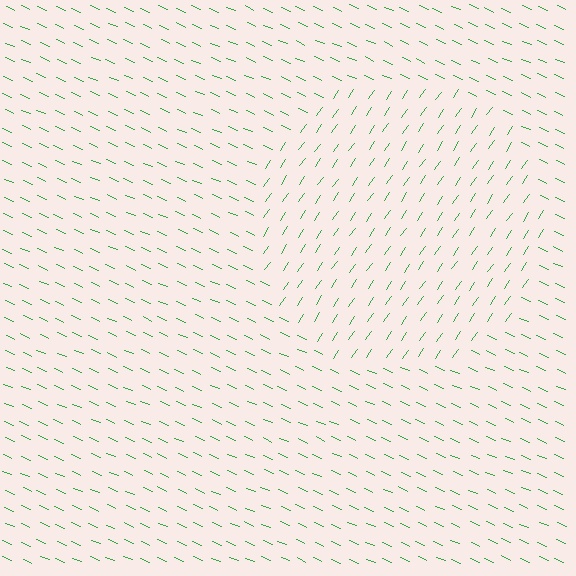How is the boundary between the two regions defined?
The boundary is defined purely by a change in line orientation (approximately 79 degrees difference). All lines are the same color and thickness.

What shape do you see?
I see a circle.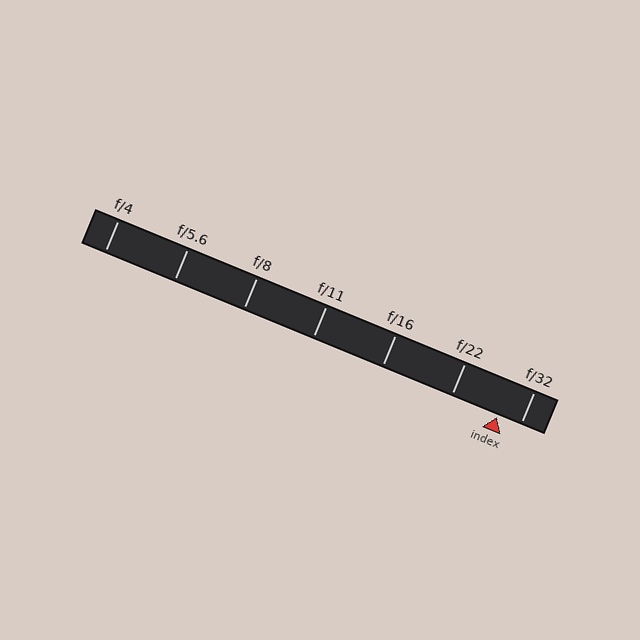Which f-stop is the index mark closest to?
The index mark is closest to f/32.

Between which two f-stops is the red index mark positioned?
The index mark is between f/22 and f/32.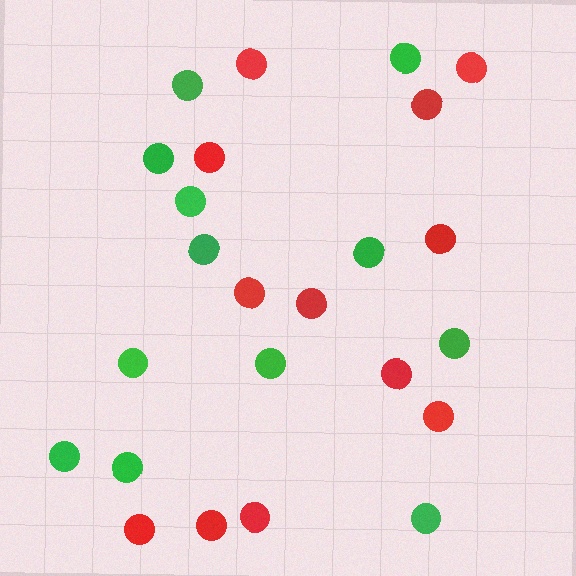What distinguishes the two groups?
There are 2 groups: one group of red circles (12) and one group of green circles (12).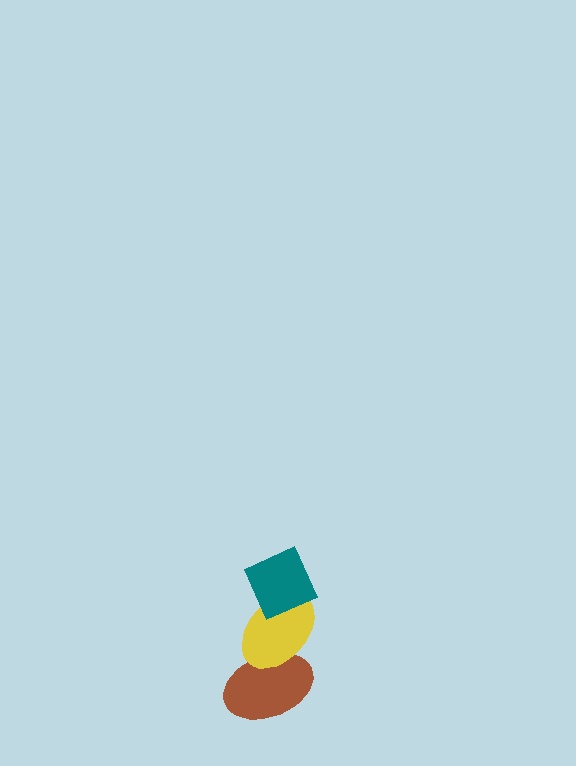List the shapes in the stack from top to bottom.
From top to bottom: the teal diamond, the yellow ellipse, the brown ellipse.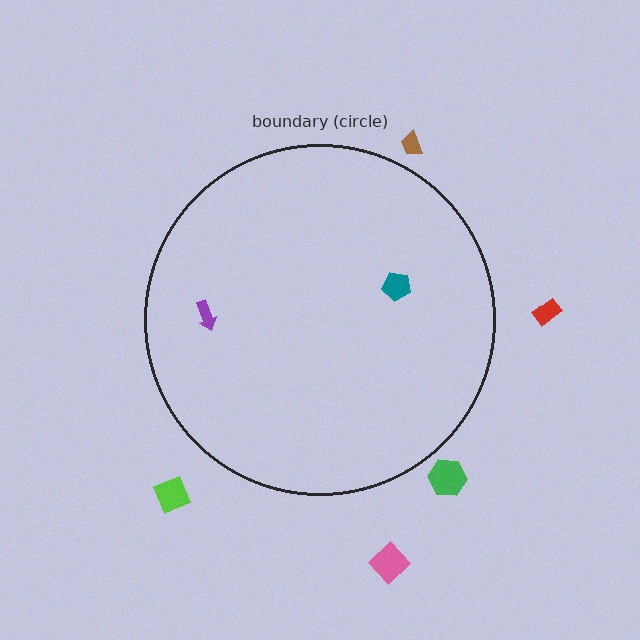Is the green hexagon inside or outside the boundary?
Outside.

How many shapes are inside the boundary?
2 inside, 5 outside.